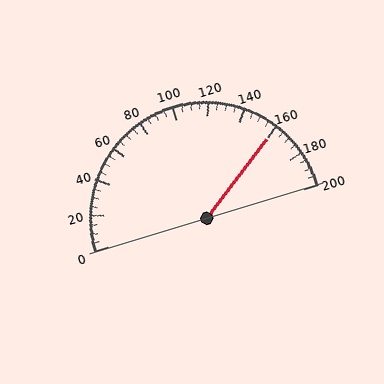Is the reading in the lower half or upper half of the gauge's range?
The reading is in the upper half of the range (0 to 200).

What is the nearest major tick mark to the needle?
The nearest major tick mark is 160.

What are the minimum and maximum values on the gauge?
The gauge ranges from 0 to 200.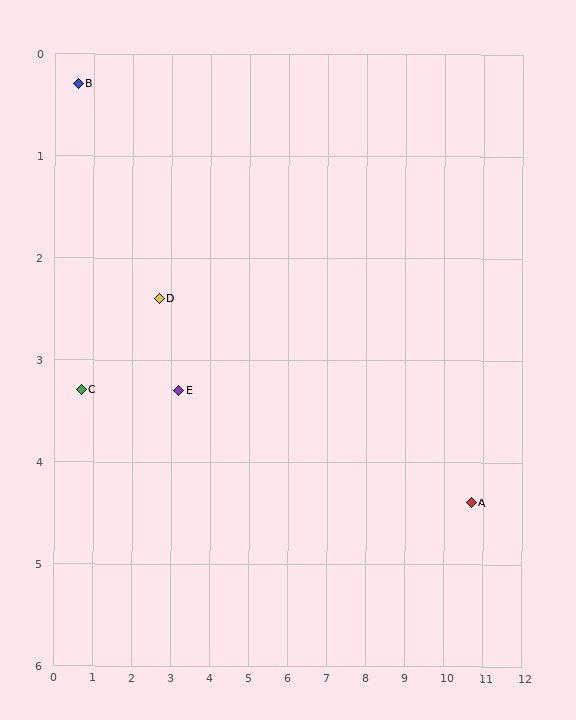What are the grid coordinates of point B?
Point B is at approximately (0.6, 0.3).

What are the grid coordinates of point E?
Point E is at approximately (3.2, 3.3).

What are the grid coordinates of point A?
Point A is at approximately (10.7, 4.4).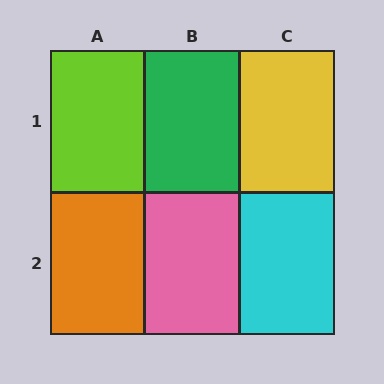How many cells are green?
1 cell is green.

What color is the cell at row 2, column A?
Orange.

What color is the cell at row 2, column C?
Cyan.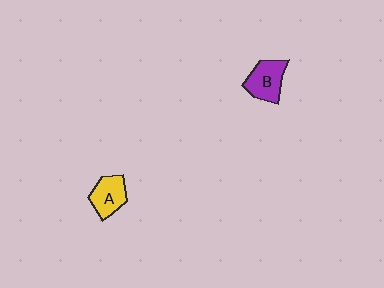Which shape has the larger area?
Shape B (purple).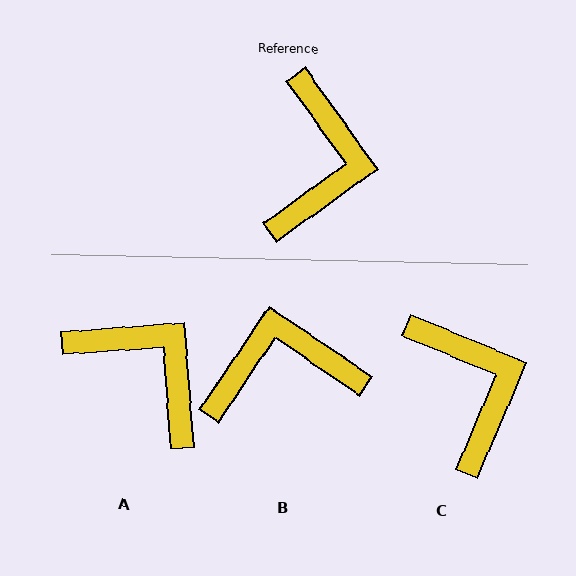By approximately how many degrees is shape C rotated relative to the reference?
Approximately 31 degrees counter-clockwise.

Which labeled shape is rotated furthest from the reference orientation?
B, about 110 degrees away.